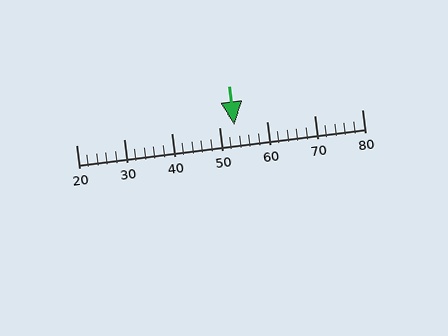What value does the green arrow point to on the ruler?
The green arrow points to approximately 53.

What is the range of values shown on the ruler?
The ruler shows values from 20 to 80.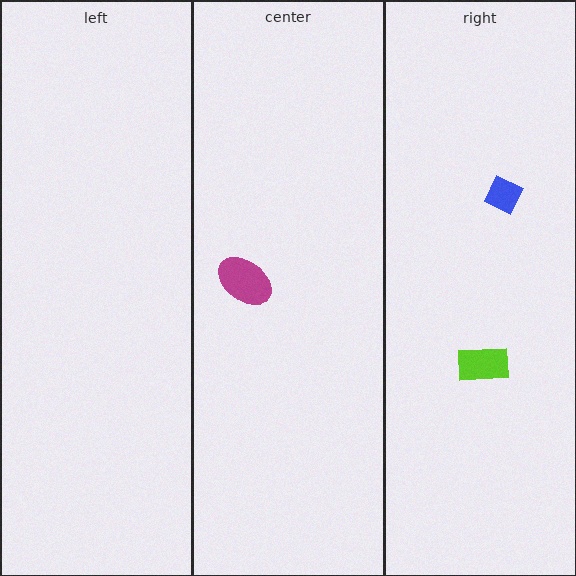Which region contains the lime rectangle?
The right region.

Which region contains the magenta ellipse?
The center region.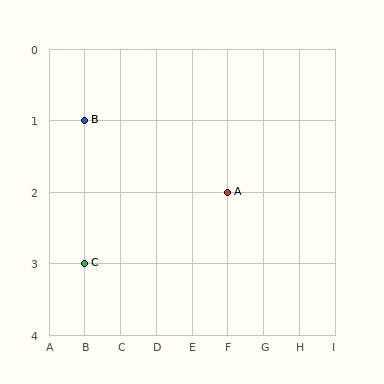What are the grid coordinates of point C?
Point C is at grid coordinates (B, 3).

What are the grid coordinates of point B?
Point B is at grid coordinates (B, 1).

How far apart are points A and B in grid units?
Points A and B are 4 columns and 1 row apart (about 4.1 grid units diagonally).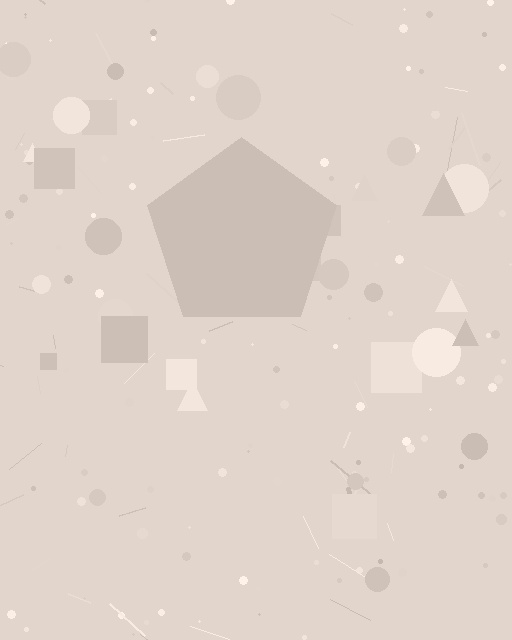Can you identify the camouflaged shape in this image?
The camouflaged shape is a pentagon.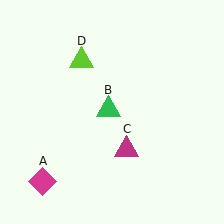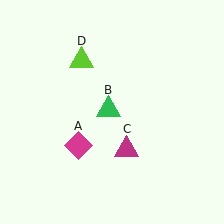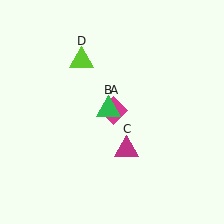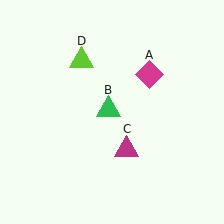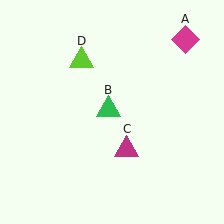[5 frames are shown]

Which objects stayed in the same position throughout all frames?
Green triangle (object B) and magenta triangle (object C) and lime triangle (object D) remained stationary.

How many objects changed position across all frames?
1 object changed position: magenta diamond (object A).